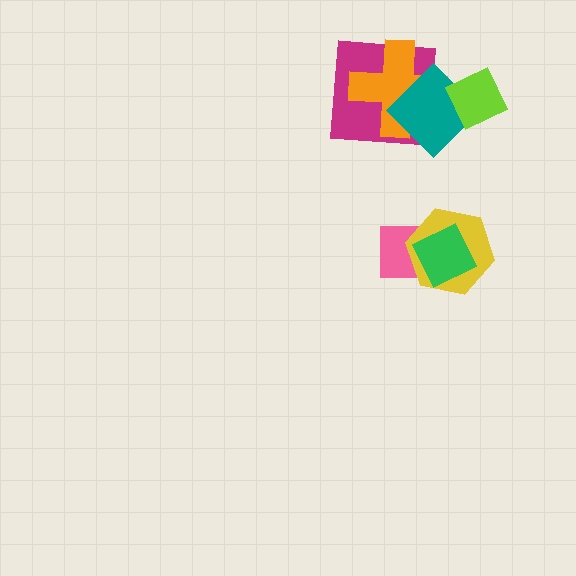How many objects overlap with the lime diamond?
1 object overlaps with the lime diamond.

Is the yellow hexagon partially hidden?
Yes, it is partially covered by another shape.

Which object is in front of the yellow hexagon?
The green diamond is in front of the yellow hexagon.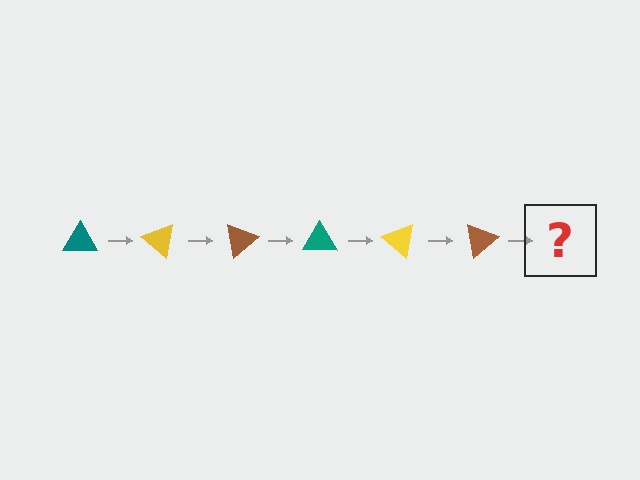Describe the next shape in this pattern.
It should be a teal triangle, rotated 240 degrees from the start.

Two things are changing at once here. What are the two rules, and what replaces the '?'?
The two rules are that it rotates 40 degrees each step and the color cycles through teal, yellow, and brown. The '?' should be a teal triangle, rotated 240 degrees from the start.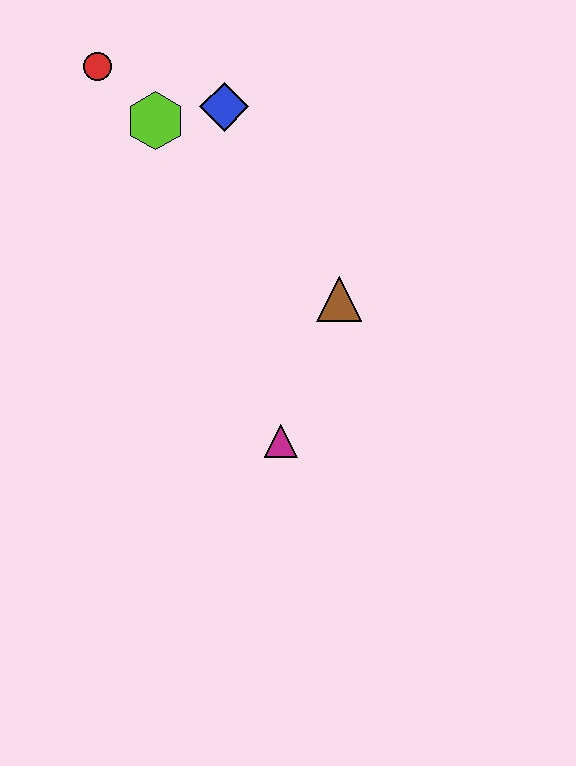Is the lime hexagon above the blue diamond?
No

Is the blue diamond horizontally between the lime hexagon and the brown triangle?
Yes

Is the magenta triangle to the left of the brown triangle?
Yes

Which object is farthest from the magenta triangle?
The red circle is farthest from the magenta triangle.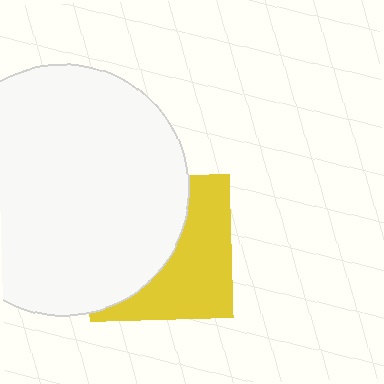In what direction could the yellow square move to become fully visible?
The yellow square could move right. That would shift it out from behind the white circle entirely.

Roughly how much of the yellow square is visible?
About half of it is visible (roughly 47%).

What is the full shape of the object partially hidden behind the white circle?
The partially hidden object is a yellow square.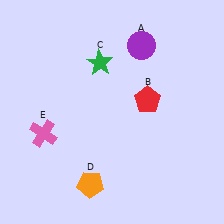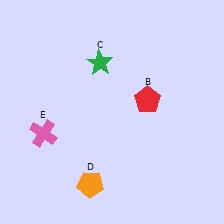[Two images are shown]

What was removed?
The purple circle (A) was removed in Image 2.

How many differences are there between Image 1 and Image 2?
There is 1 difference between the two images.